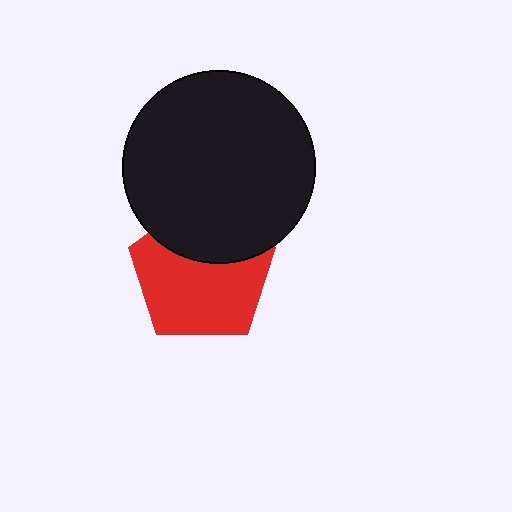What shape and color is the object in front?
The object in front is a black circle.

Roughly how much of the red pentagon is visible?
Most of it is visible (roughly 66%).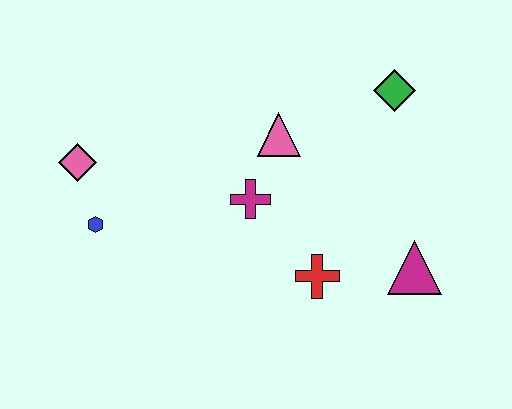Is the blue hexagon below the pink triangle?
Yes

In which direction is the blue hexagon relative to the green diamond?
The blue hexagon is to the left of the green diamond.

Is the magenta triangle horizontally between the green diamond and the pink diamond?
No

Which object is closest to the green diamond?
The pink triangle is closest to the green diamond.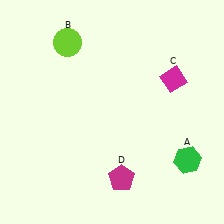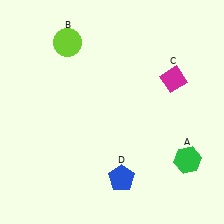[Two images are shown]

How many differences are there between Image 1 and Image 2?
There is 1 difference between the two images.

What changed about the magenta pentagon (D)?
In Image 1, D is magenta. In Image 2, it changed to blue.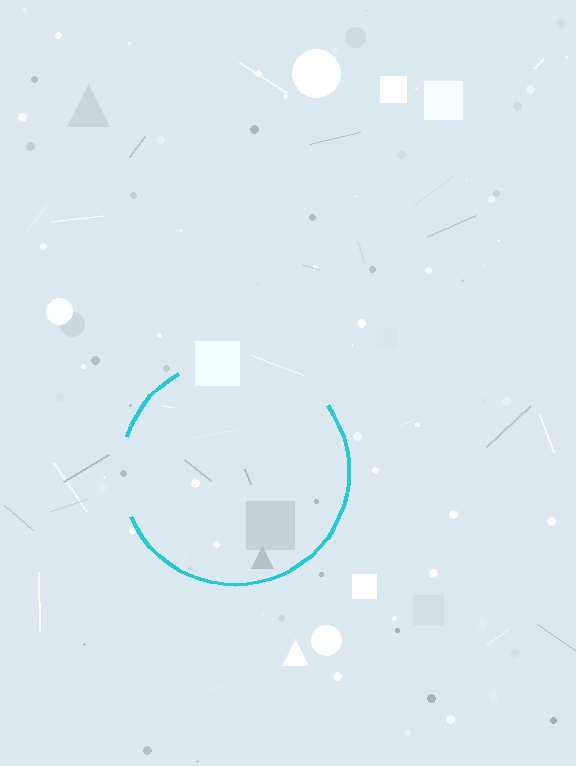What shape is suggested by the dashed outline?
The dashed outline suggests a circle.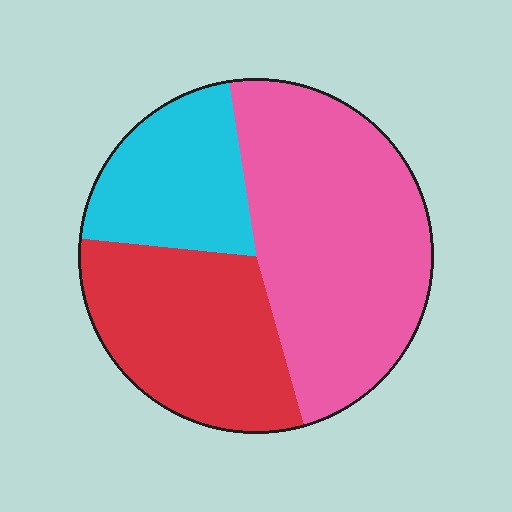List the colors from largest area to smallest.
From largest to smallest: pink, red, cyan.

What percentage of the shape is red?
Red takes up about one third (1/3) of the shape.